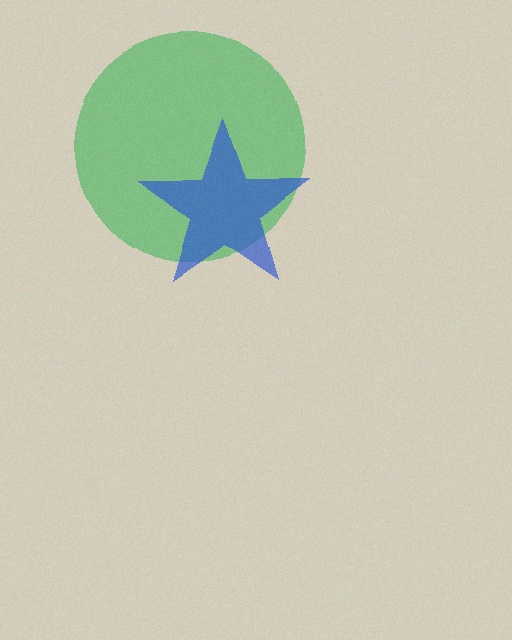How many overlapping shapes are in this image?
There are 2 overlapping shapes in the image.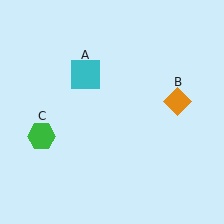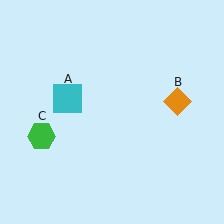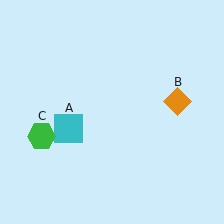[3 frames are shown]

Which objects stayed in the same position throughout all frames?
Orange diamond (object B) and green hexagon (object C) remained stationary.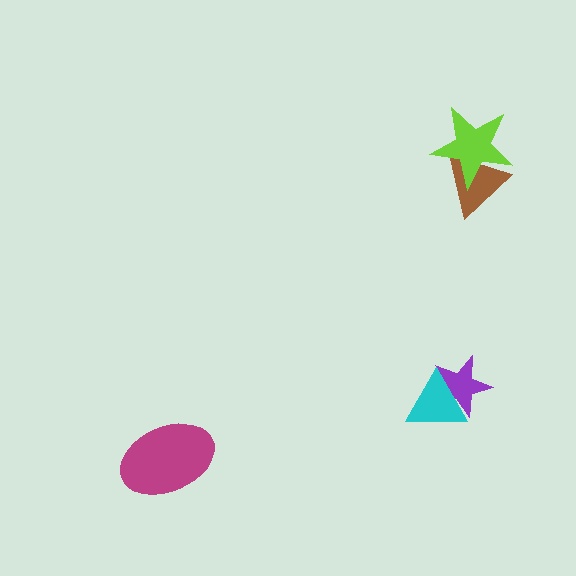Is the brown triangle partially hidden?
Yes, it is partially covered by another shape.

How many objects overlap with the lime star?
1 object overlaps with the lime star.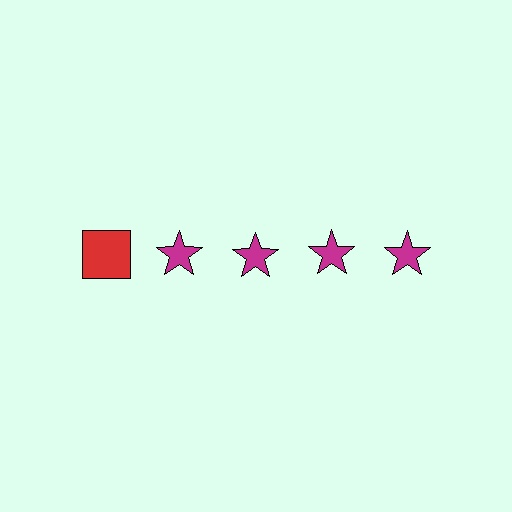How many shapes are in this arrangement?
There are 5 shapes arranged in a grid pattern.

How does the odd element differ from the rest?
It differs in both color (red instead of magenta) and shape (square instead of star).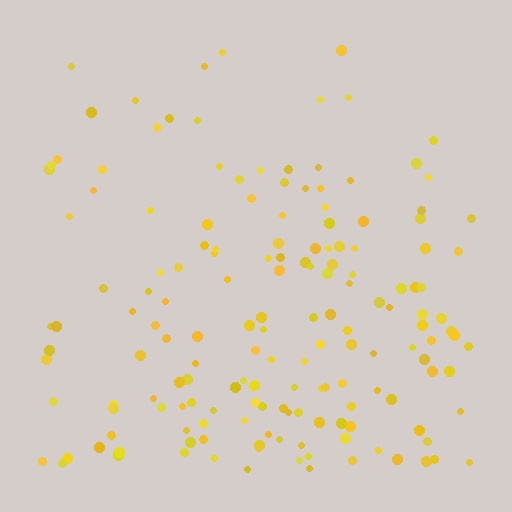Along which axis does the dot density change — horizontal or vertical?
Vertical.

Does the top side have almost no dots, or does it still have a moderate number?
Still a moderate number, just noticeably fewer than the bottom.